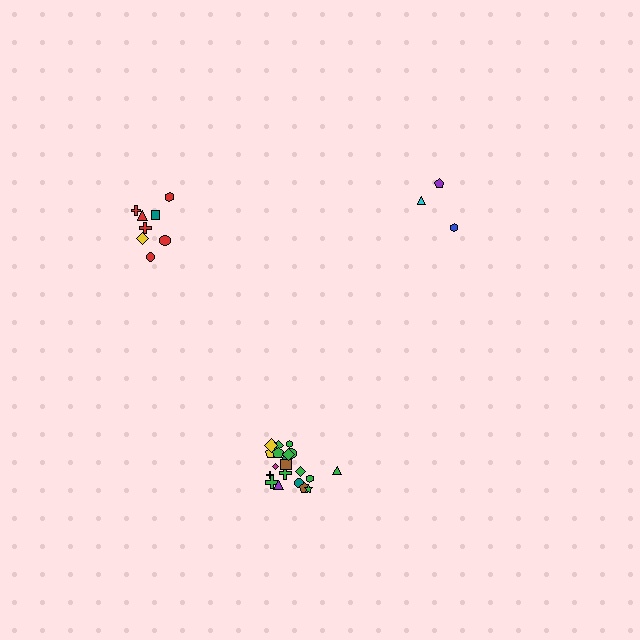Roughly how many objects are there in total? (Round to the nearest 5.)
Roughly 35 objects in total.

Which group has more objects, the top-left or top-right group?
The top-left group.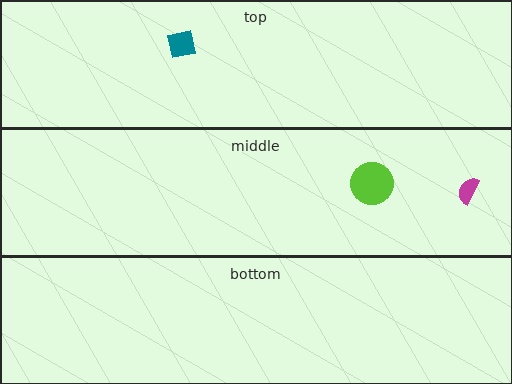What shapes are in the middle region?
The lime circle, the magenta semicircle.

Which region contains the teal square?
The top region.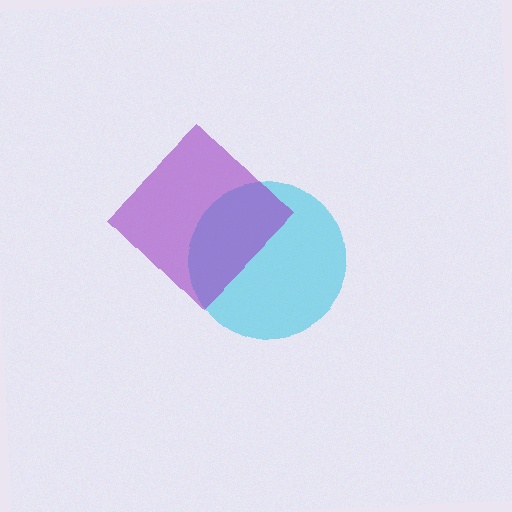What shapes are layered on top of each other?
The layered shapes are: a cyan circle, a purple diamond.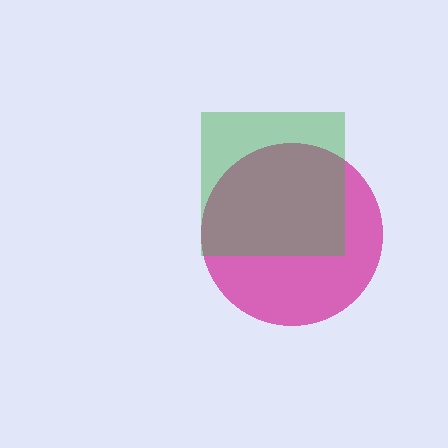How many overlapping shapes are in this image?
There are 2 overlapping shapes in the image.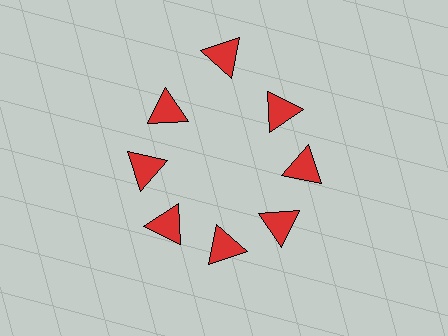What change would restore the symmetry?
The symmetry would be restored by moving it inward, back onto the ring so that all 8 triangles sit at equal angles and equal distance from the center.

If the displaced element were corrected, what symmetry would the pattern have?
It would have 8-fold rotational symmetry — the pattern would map onto itself every 45 degrees.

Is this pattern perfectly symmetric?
No. The 8 red triangles are arranged in a ring, but one element near the 12 o'clock position is pushed outward from the center, breaking the 8-fold rotational symmetry.